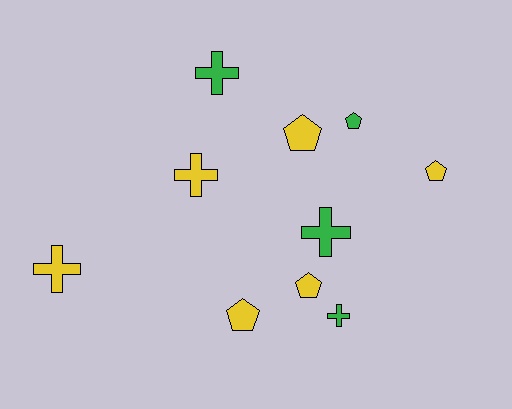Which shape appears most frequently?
Pentagon, with 5 objects.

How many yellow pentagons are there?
There are 4 yellow pentagons.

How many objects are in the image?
There are 10 objects.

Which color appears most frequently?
Yellow, with 6 objects.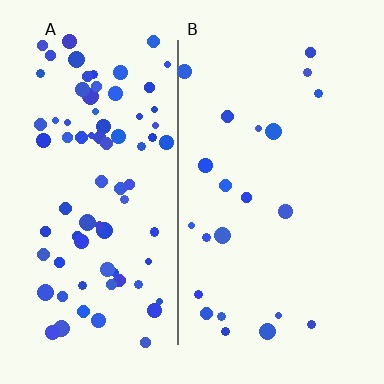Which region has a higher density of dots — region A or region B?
A (the left).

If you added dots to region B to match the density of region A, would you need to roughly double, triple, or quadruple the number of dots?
Approximately quadruple.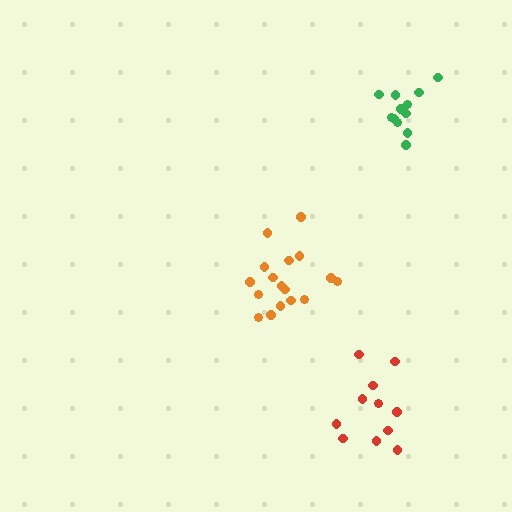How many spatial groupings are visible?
There are 3 spatial groupings.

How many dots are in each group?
Group 1: 17 dots, Group 2: 11 dots, Group 3: 12 dots (40 total).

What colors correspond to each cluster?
The clusters are colored: orange, red, green.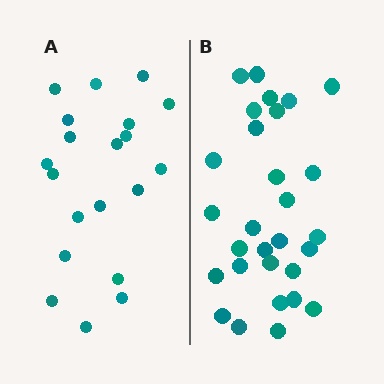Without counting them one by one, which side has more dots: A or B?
Region B (the right region) has more dots.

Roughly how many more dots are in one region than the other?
Region B has roughly 8 or so more dots than region A.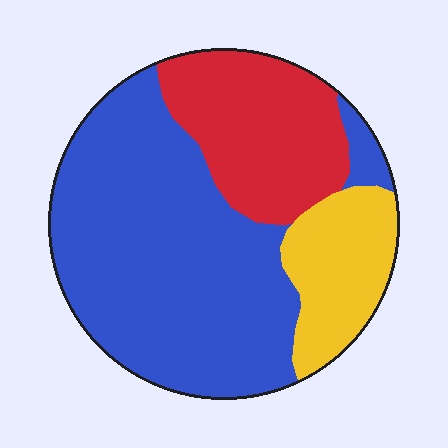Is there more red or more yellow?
Red.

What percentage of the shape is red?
Red covers about 25% of the shape.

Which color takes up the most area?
Blue, at roughly 60%.